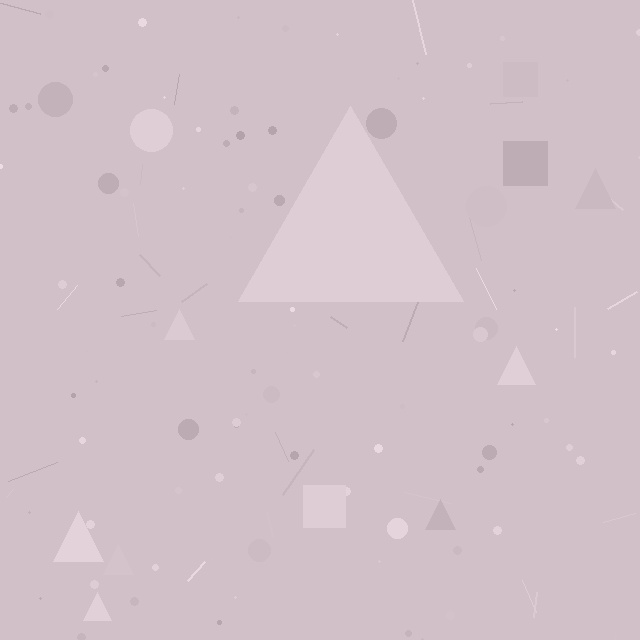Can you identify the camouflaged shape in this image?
The camouflaged shape is a triangle.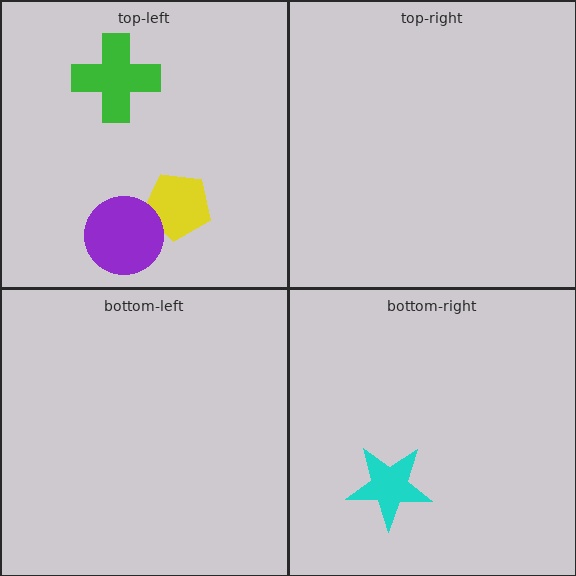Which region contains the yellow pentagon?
The top-left region.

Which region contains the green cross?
The top-left region.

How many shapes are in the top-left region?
3.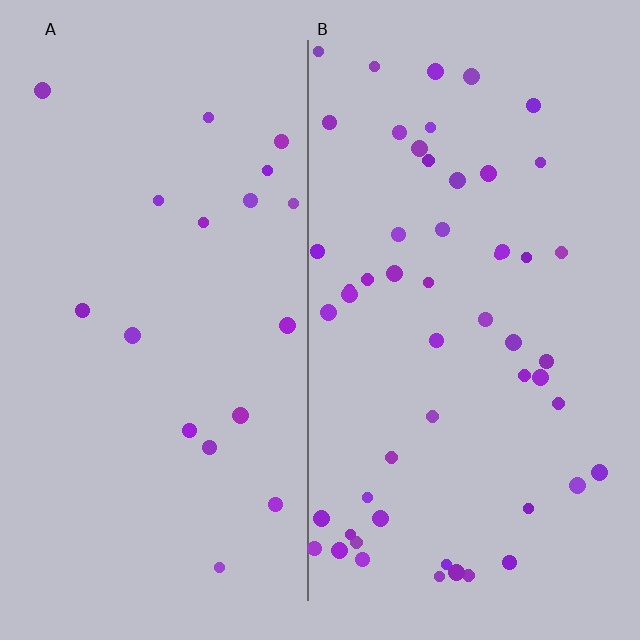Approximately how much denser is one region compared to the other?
Approximately 2.9× — region B over region A.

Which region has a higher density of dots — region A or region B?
B (the right).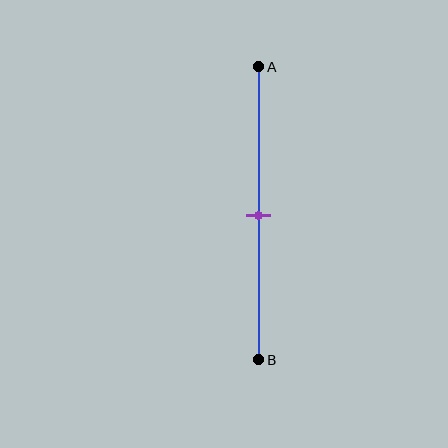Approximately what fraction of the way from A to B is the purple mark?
The purple mark is approximately 50% of the way from A to B.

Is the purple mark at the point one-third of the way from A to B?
No, the mark is at about 50% from A, not at the 33% one-third point.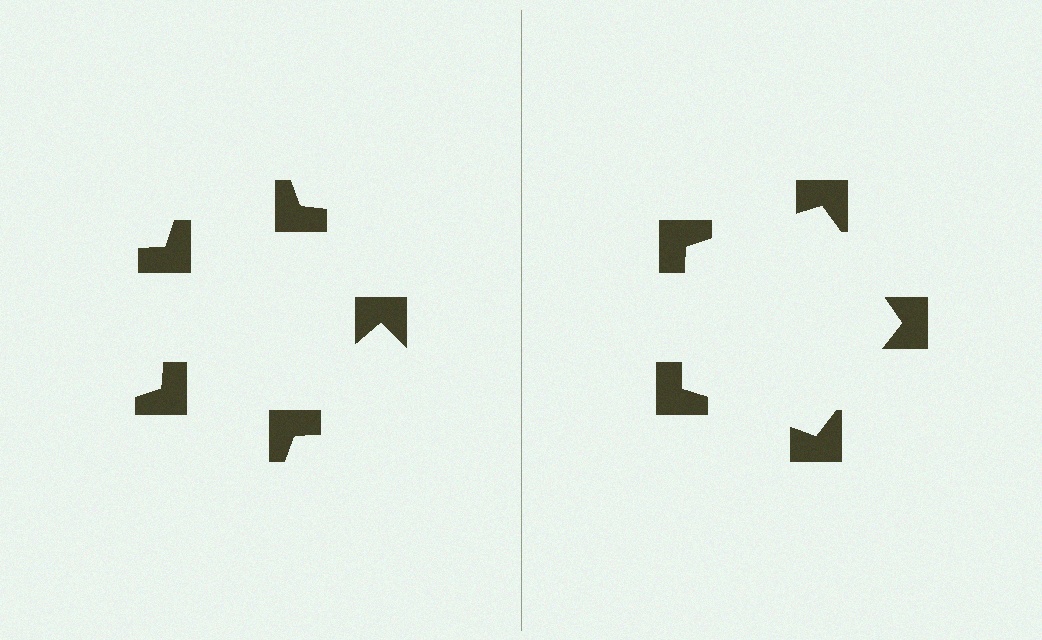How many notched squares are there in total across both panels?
10 — 5 on each side.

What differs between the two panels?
The notched squares are positioned identically on both sides; only the wedge orientations differ. On the right they align to a pentagon; on the left they are misaligned.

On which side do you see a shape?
An illusory pentagon appears on the right side. On the left side the wedge cuts are rotated, so no coherent shape forms.